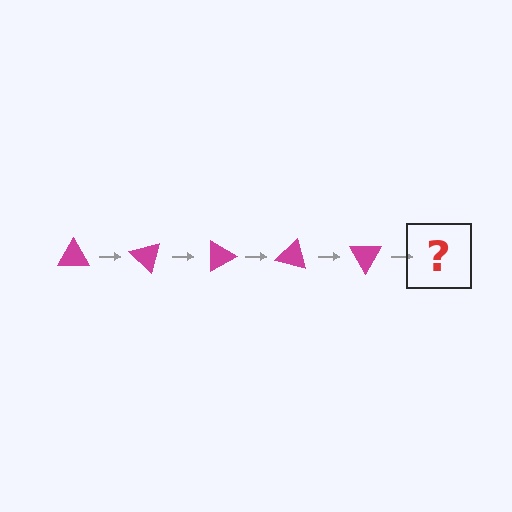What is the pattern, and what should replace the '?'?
The pattern is that the triangle rotates 45 degrees each step. The '?' should be a magenta triangle rotated 225 degrees.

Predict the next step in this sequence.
The next step is a magenta triangle rotated 225 degrees.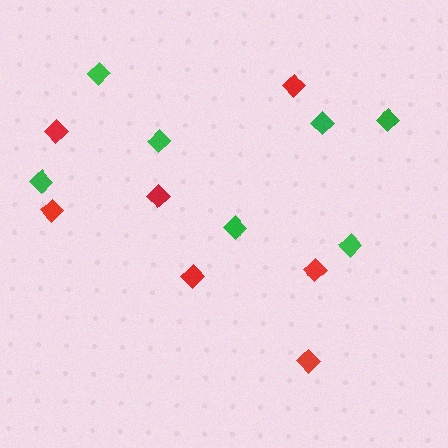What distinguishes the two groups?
There are 2 groups: one group of green diamonds (7) and one group of red diamonds (7).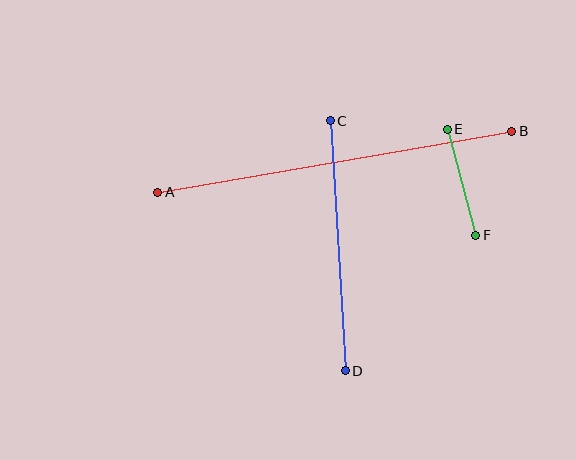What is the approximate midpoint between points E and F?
The midpoint is at approximately (462, 182) pixels.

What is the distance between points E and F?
The distance is approximately 110 pixels.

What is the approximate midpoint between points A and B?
The midpoint is at approximately (335, 162) pixels.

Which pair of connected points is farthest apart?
Points A and B are farthest apart.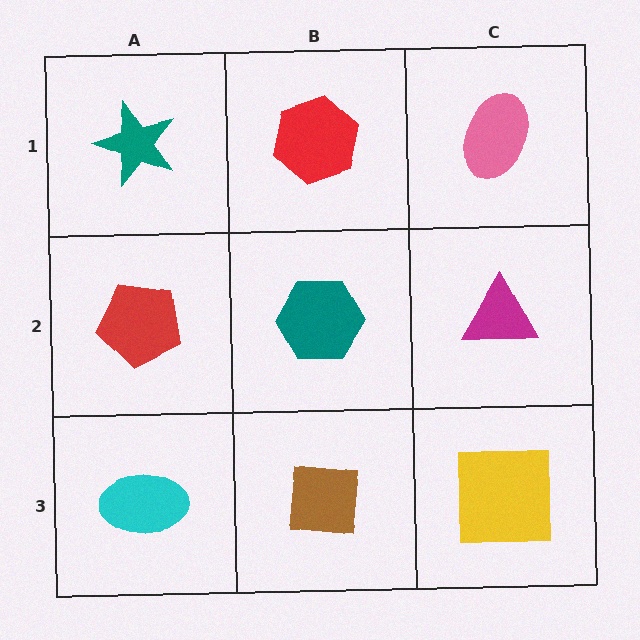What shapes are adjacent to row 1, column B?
A teal hexagon (row 2, column B), a teal star (row 1, column A), a pink ellipse (row 1, column C).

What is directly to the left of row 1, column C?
A red hexagon.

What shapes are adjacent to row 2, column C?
A pink ellipse (row 1, column C), a yellow square (row 3, column C), a teal hexagon (row 2, column B).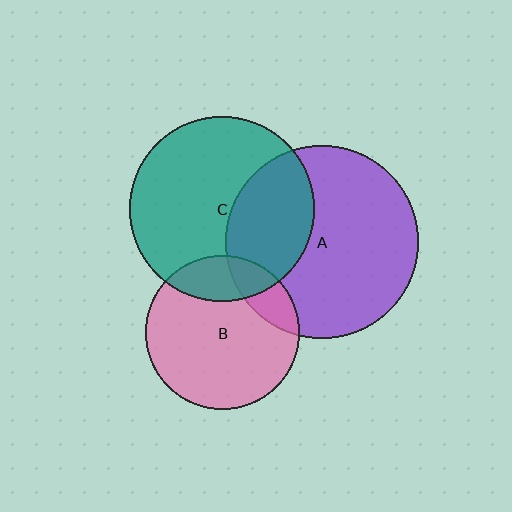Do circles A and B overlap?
Yes.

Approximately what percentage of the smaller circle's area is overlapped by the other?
Approximately 15%.